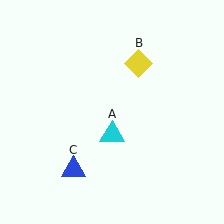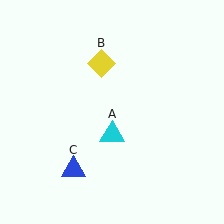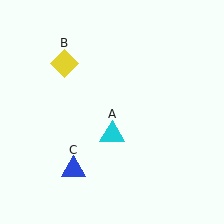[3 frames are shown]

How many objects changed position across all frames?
1 object changed position: yellow diamond (object B).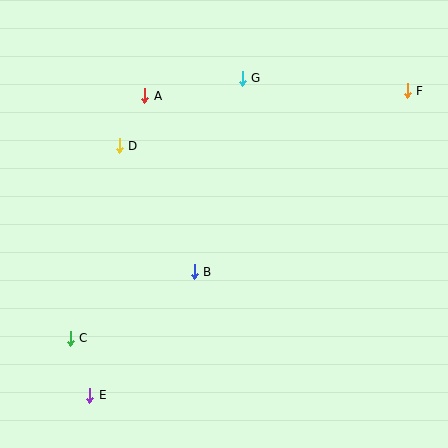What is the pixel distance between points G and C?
The distance between G and C is 312 pixels.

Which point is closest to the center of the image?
Point B at (194, 272) is closest to the center.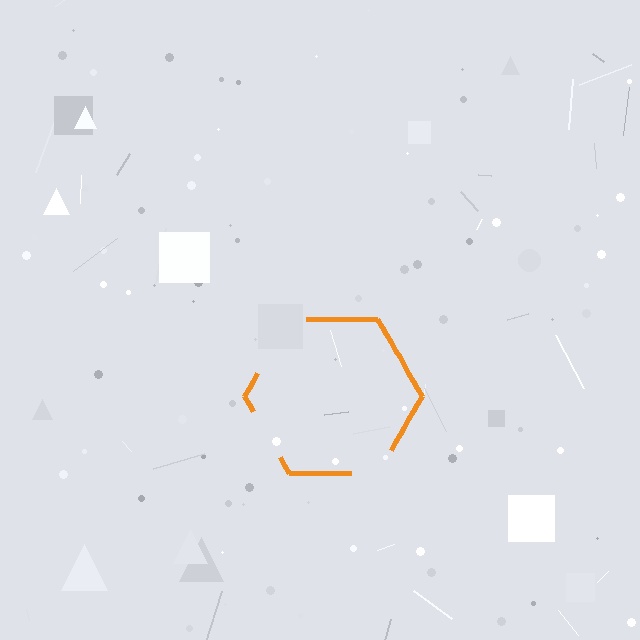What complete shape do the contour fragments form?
The contour fragments form a hexagon.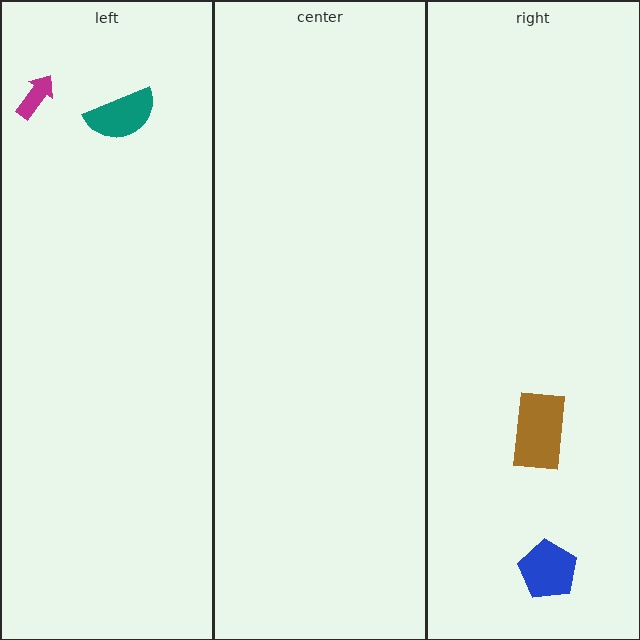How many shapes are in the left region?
2.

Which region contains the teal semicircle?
The left region.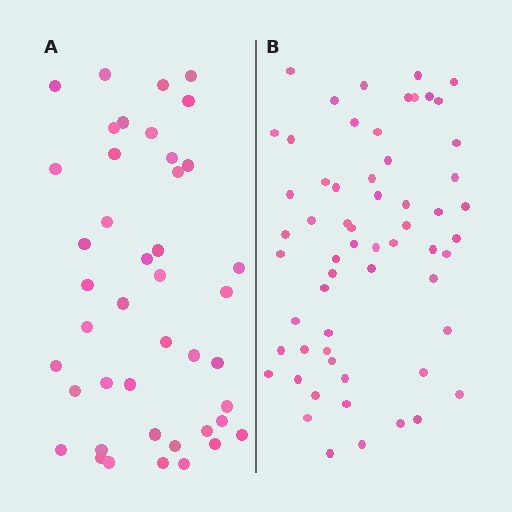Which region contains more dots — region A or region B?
Region B (the right region) has more dots.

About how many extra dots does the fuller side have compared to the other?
Region B has approximately 15 more dots than region A.